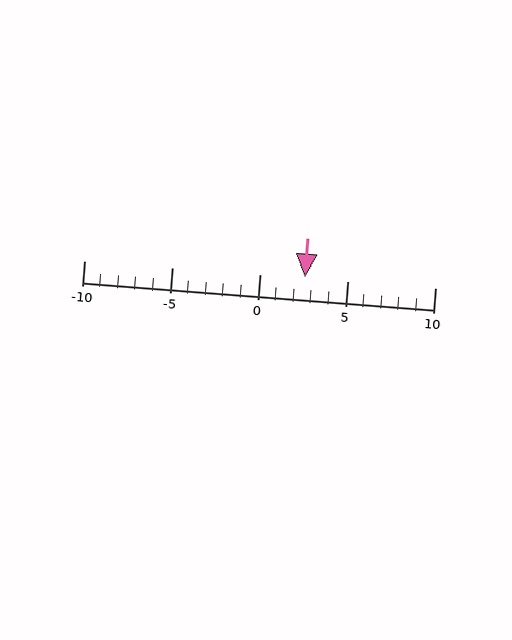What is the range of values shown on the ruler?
The ruler shows values from -10 to 10.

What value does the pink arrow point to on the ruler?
The pink arrow points to approximately 3.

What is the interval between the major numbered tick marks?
The major tick marks are spaced 5 units apart.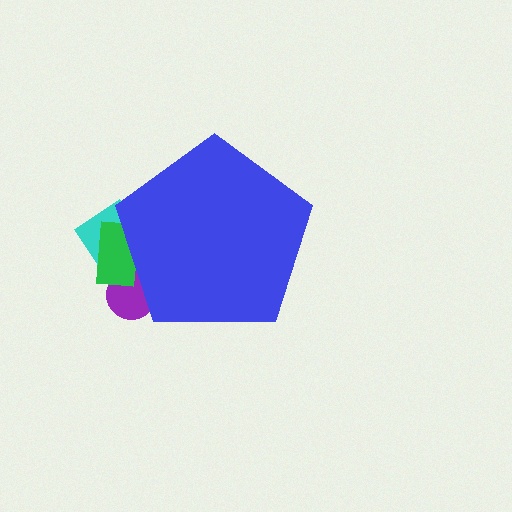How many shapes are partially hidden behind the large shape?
3 shapes are partially hidden.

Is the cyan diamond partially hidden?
Yes, the cyan diamond is partially hidden behind the blue pentagon.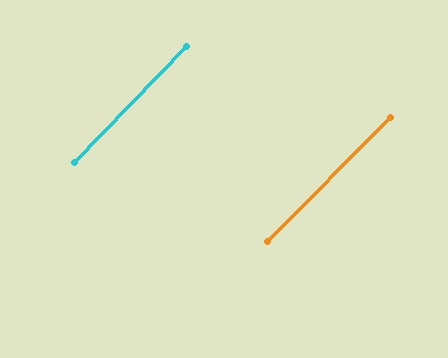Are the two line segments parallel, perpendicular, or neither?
Parallel — their directions differ by only 0.8°.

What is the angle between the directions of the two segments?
Approximately 1 degree.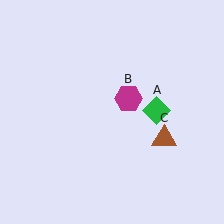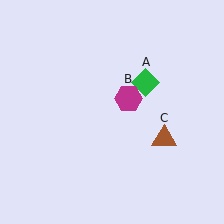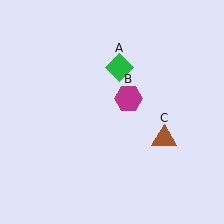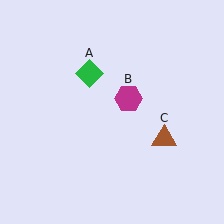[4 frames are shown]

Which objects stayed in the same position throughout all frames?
Magenta hexagon (object B) and brown triangle (object C) remained stationary.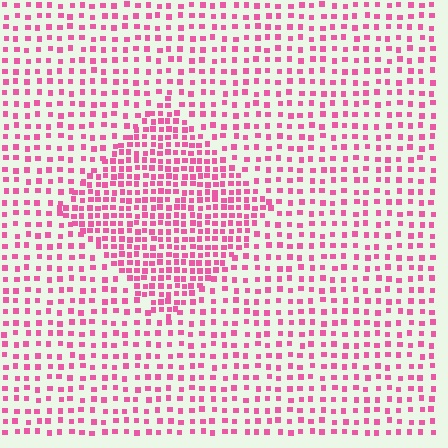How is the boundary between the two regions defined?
The boundary is defined by a change in element density (approximately 1.9x ratio). All elements are the same color, size, and shape.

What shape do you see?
I see a diamond.